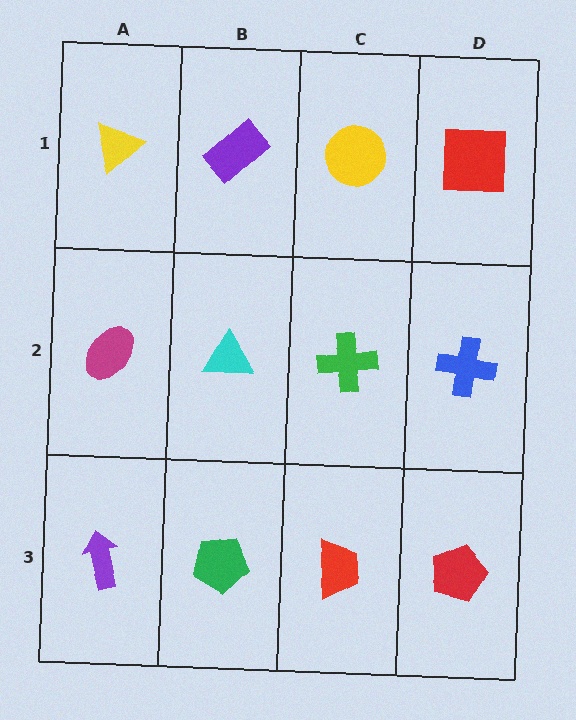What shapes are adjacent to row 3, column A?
A magenta ellipse (row 2, column A), a green pentagon (row 3, column B).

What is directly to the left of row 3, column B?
A purple arrow.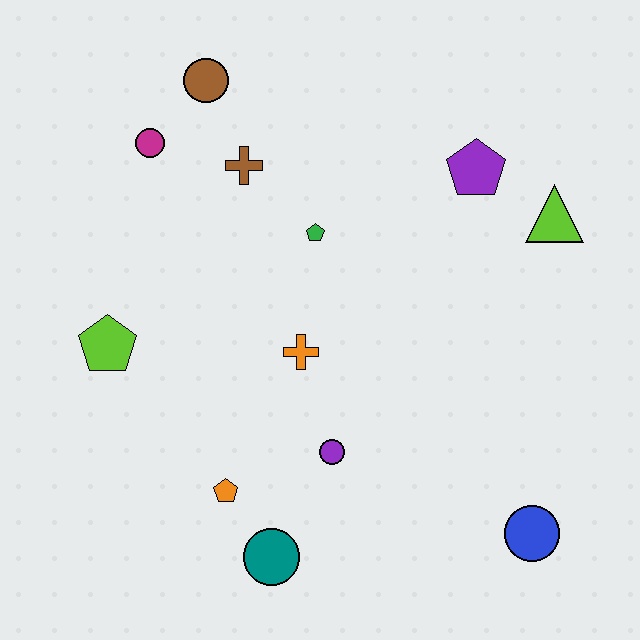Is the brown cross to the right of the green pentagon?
No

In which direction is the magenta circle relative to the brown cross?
The magenta circle is to the left of the brown cross.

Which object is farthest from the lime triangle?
The lime pentagon is farthest from the lime triangle.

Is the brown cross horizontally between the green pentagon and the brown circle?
Yes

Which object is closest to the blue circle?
The purple circle is closest to the blue circle.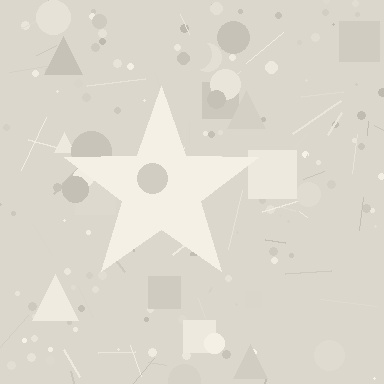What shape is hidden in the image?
A star is hidden in the image.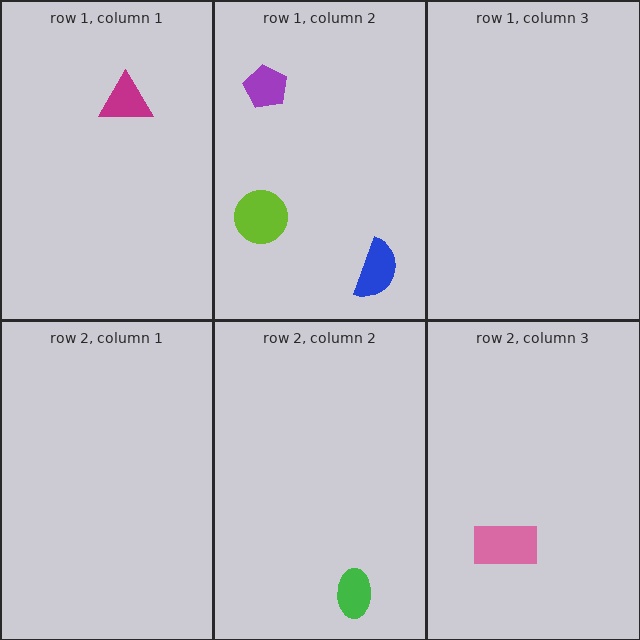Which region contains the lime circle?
The row 1, column 2 region.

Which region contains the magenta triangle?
The row 1, column 1 region.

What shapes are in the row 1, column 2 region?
The lime circle, the blue semicircle, the purple pentagon.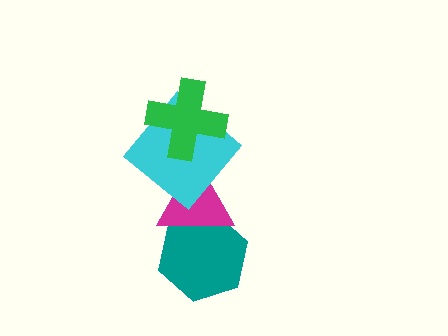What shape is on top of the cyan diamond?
The green cross is on top of the cyan diamond.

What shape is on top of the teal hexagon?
The magenta triangle is on top of the teal hexagon.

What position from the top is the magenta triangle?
The magenta triangle is 3rd from the top.